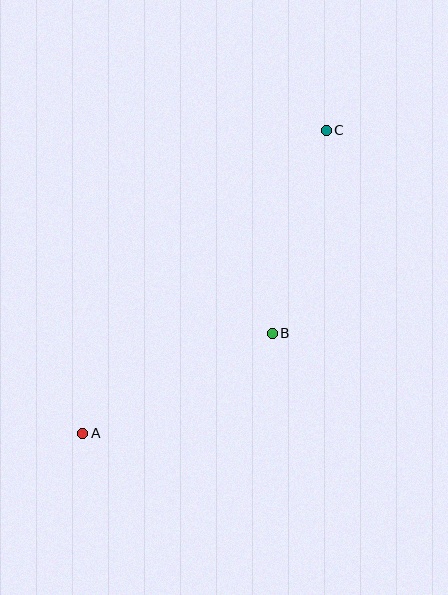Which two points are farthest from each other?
Points A and C are farthest from each other.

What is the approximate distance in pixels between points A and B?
The distance between A and B is approximately 214 pixels.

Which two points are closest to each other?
Points B and C are closest to each other.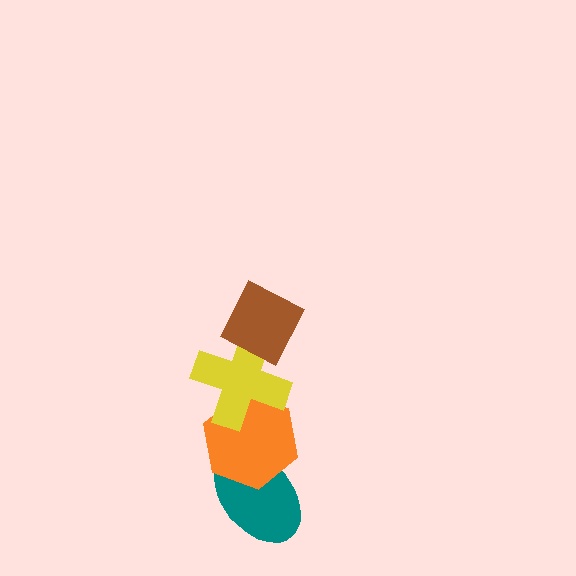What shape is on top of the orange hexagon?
The yellow cross is on top of the orange hexagon.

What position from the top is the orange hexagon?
The orange hexagon is 3rd from the top.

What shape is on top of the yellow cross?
The brown diamond is on top of the yellow cross.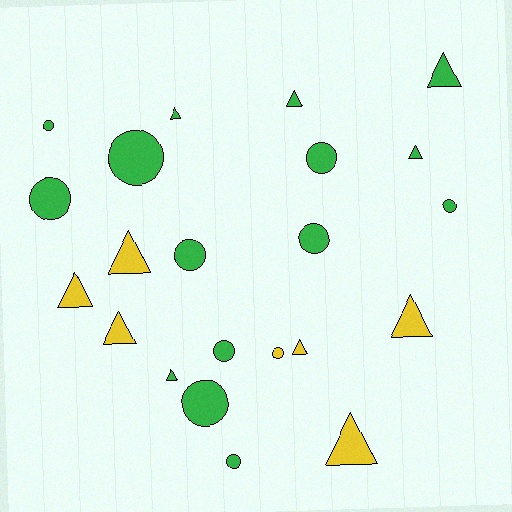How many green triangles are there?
There are 5 green triangles.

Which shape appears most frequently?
Circle, with 11 objects.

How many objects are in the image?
There are 22 objects.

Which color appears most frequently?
Green, with 15 objects.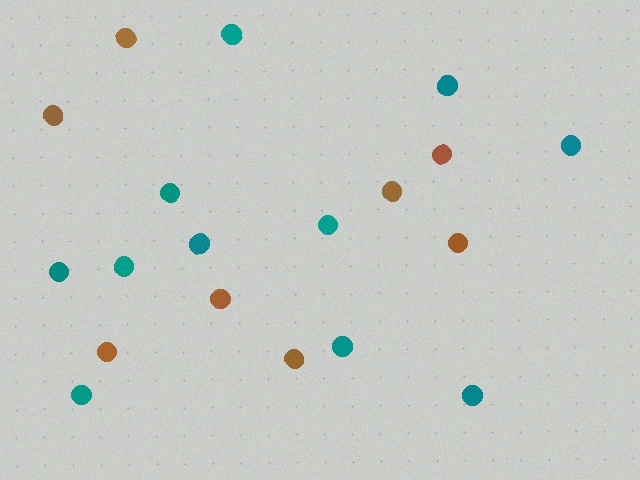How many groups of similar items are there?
There are 2 groups: one group of teal circles (11) and one group of brown circles (8).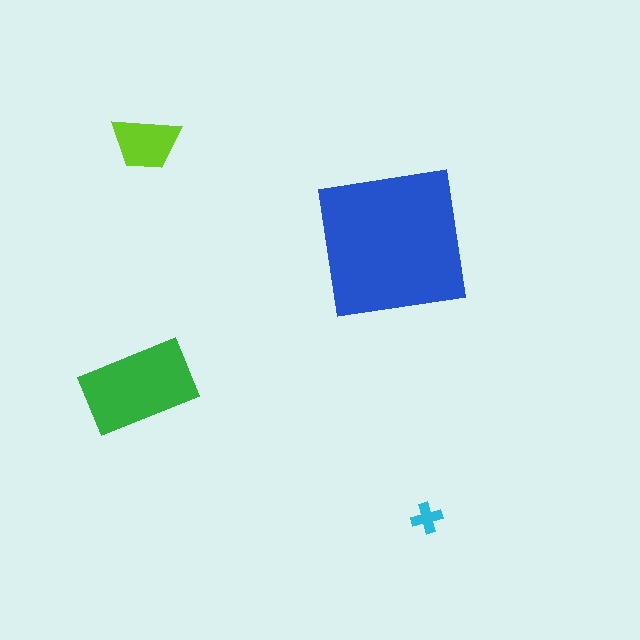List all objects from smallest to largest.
The cyan cross, the lime trapezoid, the green rectangle, the blue square.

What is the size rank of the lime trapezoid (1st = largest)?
3rd.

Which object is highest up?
The lime trapezoid is topmost.